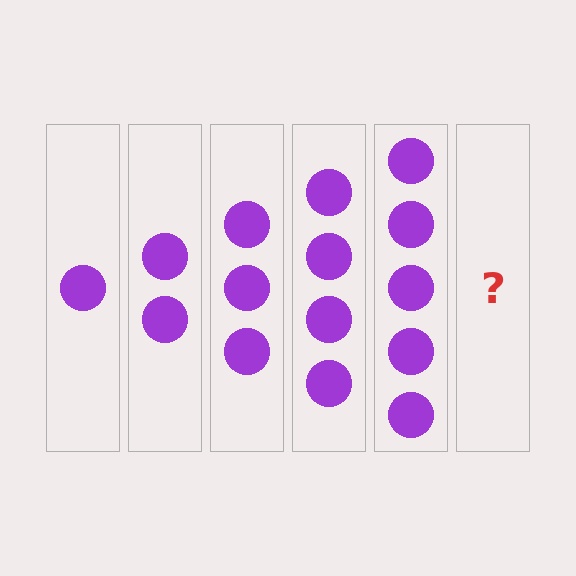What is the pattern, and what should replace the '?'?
The pattern is that each step adds one more circle. The '?' should be 6 circles.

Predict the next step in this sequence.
The next step is 6 circles.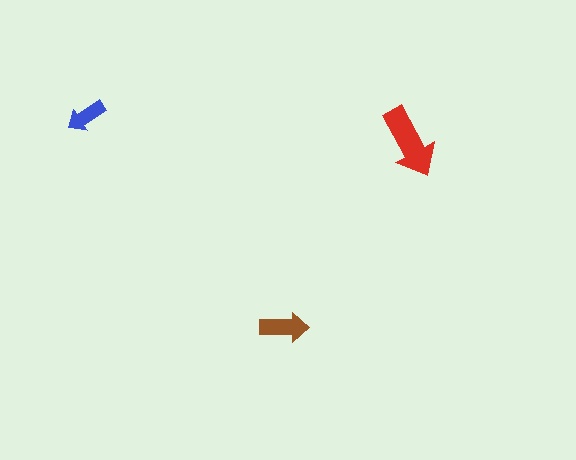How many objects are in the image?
There are 3 objects in the image.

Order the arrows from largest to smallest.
the red one, the brown one, the blue one.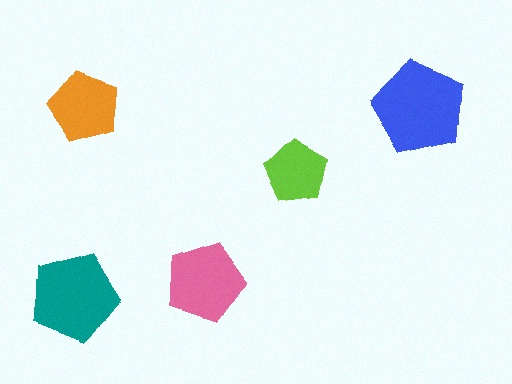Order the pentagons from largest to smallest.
the blue one, the teal one, the pink one, the orange one, the lime one.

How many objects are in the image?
There are 5 objects in the image.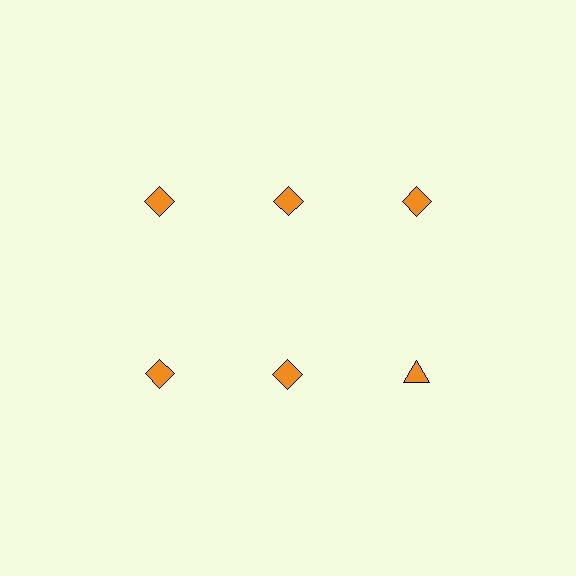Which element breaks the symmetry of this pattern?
The orange triangle in the second row, center column breaks the symmetry. All other shapes are orange diamonds.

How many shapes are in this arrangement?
There are 6 shapes arranged in a grid pattern.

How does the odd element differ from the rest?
It has a different shape: triangle instead of diamond.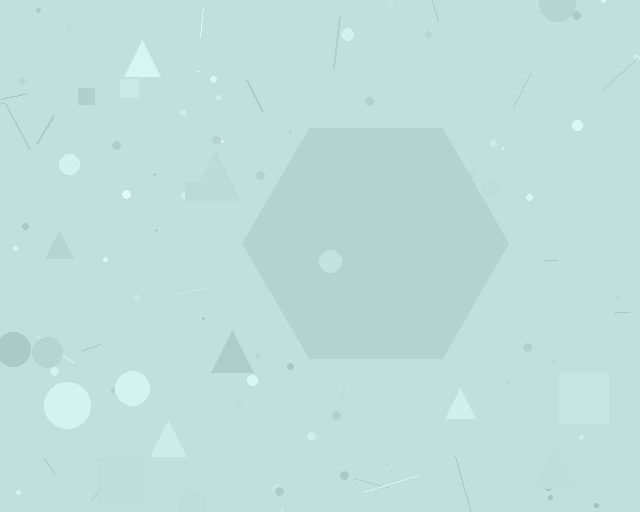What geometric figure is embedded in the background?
A hexagon is embedded in the background.